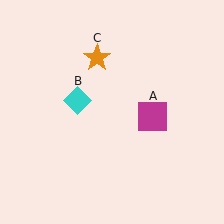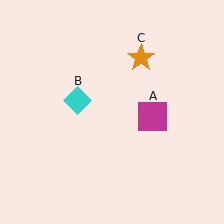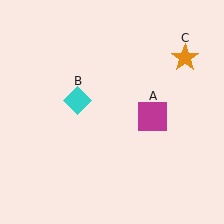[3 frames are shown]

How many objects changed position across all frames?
1 object changed position: orange star (object C).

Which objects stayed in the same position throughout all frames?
Magenta square (object A) and cyan diamond (object B) remained stationary.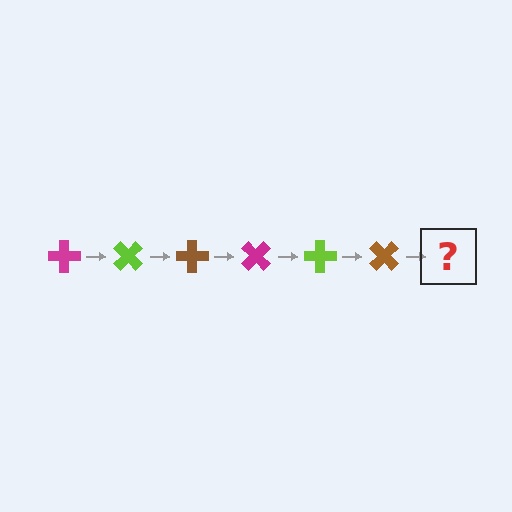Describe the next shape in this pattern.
It should be a magenta cross, rotated 270 degrees from the start.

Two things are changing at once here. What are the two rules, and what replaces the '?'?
The two rules are that it rotates 45 degrees each step and the color cycles through magenta, lime, and brown. The '?' should be a magenta cross, rotated 270 degrees from the start.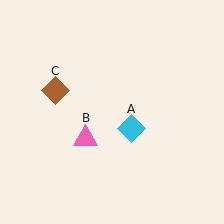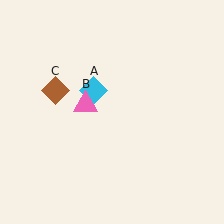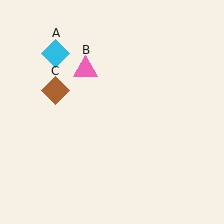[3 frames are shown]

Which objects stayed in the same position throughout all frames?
Brown diamond (object C) remained stationary.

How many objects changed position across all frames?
2 objects changed position: cyan diamond (object A), pink triangle (object B).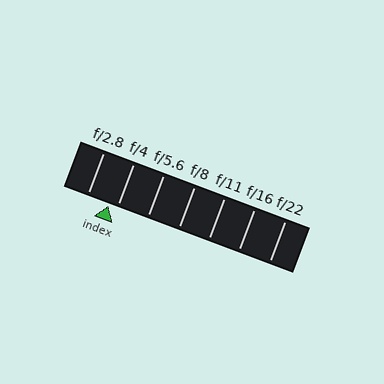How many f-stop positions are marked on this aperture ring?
There are 7 f-stop positions marked.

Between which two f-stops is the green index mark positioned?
The index mark is between f/2.8 and f/4.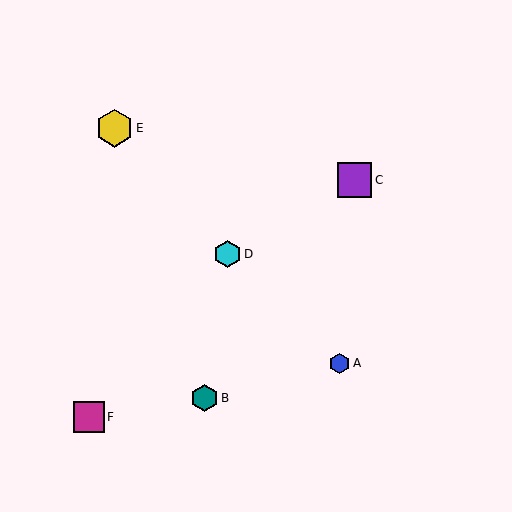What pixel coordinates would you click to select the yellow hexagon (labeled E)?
Click at (115, 128) to select the yellow hexagon E.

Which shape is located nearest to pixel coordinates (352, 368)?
The blue hexagon (labeled A) at (340, 363) is nearest to that location.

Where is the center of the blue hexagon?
The center of the blue hexagon is at (340, 363).